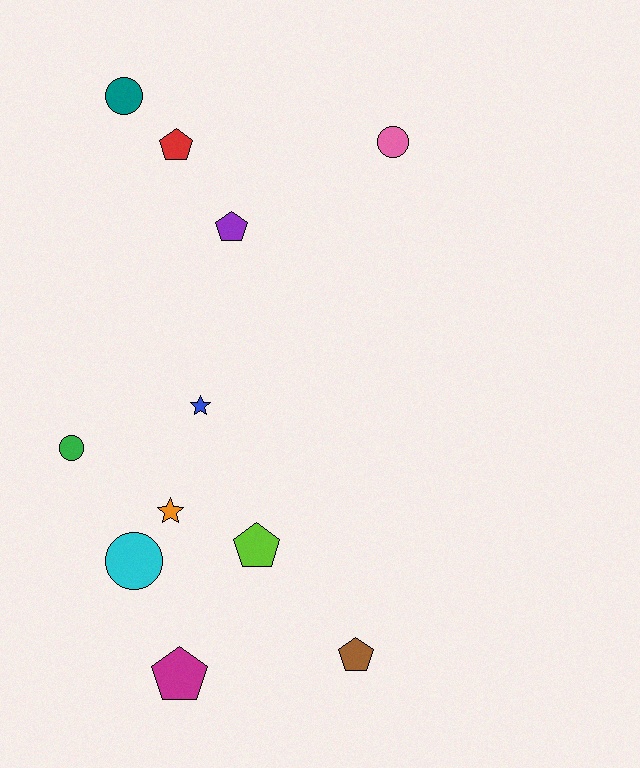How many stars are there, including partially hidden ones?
There are 2 stars.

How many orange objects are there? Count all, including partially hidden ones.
There is 1 orange object.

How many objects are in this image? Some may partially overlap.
There are 11 objects.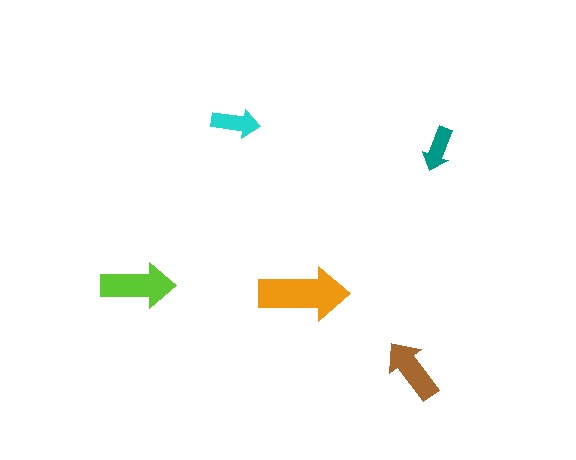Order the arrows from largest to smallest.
the orange one, the lime one, the brown one, the cyan one, the teal one.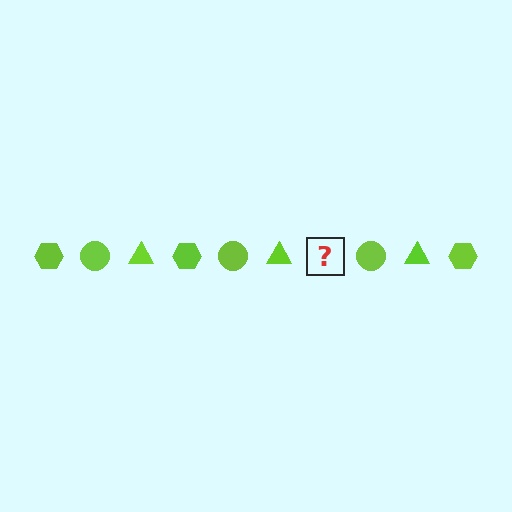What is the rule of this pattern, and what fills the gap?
The rule is that the pattern cycles through hexagon, circle, triangle shapes in lime. The gap should be filled with a lime hexagon.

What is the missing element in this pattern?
The missing element is a lime hexagon.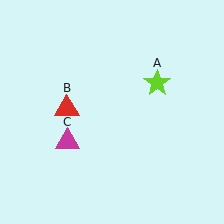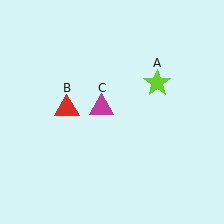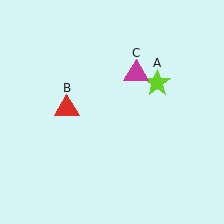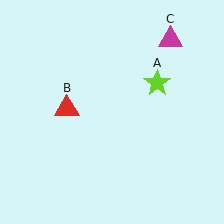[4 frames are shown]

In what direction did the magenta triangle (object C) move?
The magenta triangle (object C) moved up and to the right.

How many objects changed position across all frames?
1 object changed position: magenta triangle (object C).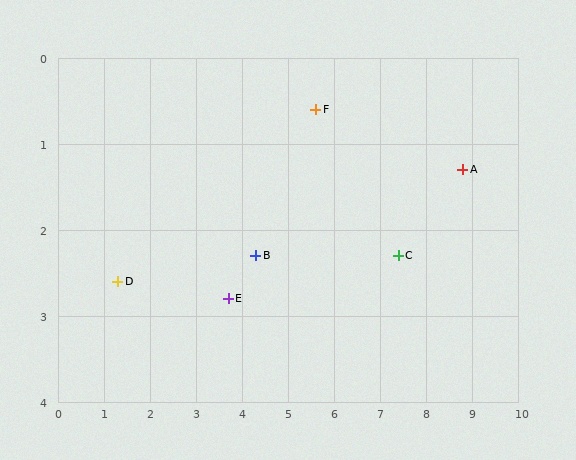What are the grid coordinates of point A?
Point A is at approximately (8.8, 1.3).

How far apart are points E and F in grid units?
Points E and F are about 2.9 grid units apart.